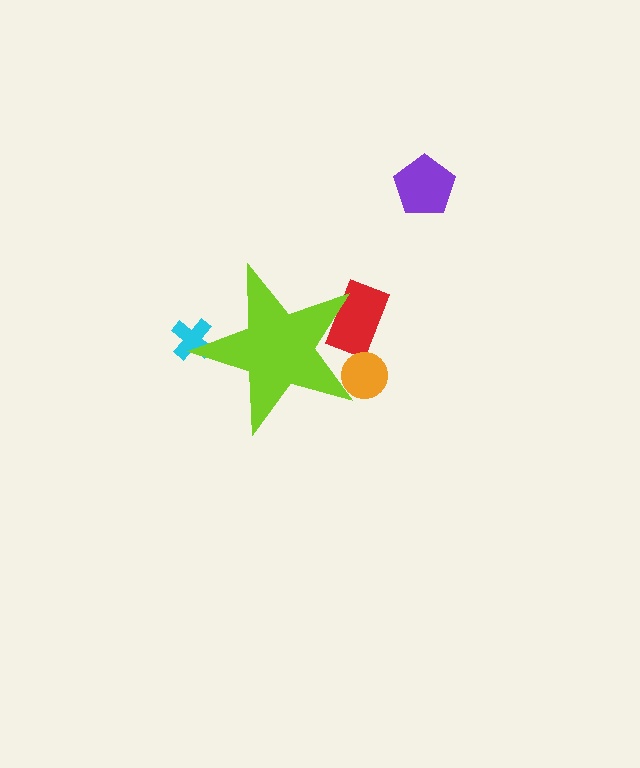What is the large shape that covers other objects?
A lime star.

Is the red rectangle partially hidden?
Yes, the red rectangle is partially hidden behind the lime star.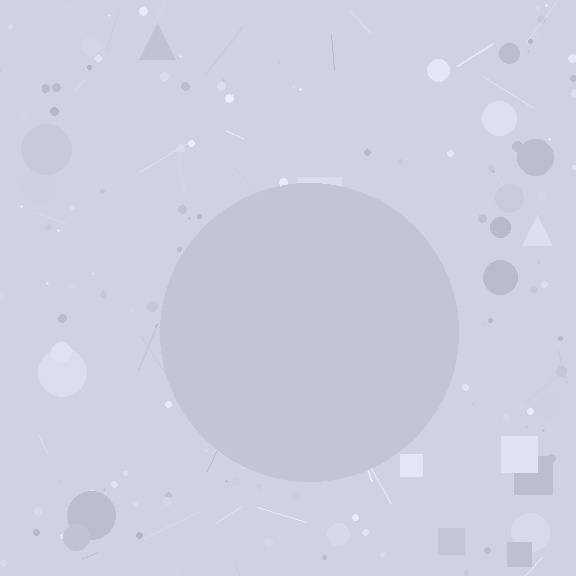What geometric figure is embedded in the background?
A circle is embedded in the background.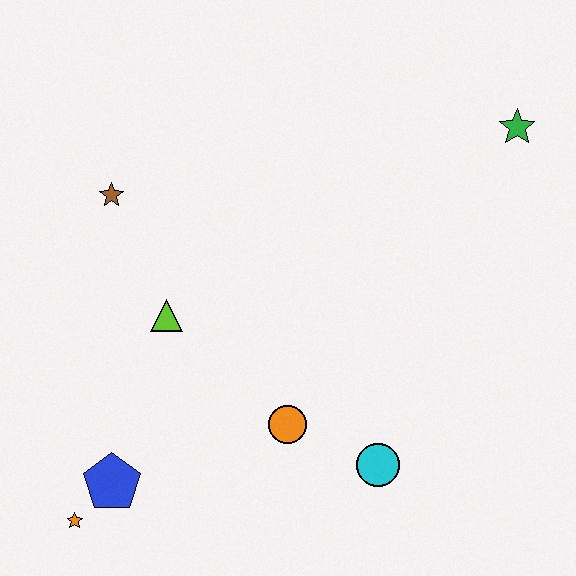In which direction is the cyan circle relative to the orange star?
The cyan circle is to the right of the orange star.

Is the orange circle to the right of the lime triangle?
Yes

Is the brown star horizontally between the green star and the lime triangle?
No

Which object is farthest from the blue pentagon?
The green star is farthest from the blue pentagon.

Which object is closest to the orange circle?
The cyan circle is closest to the orange circle.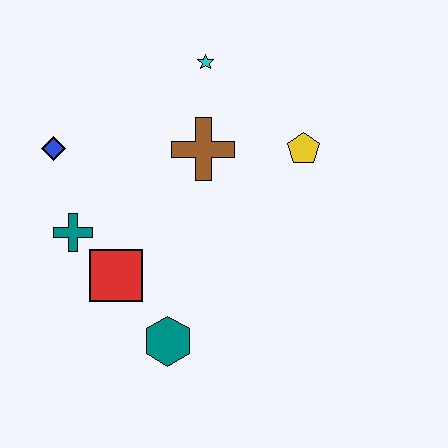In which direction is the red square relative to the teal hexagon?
The red square is above the teal hexagon.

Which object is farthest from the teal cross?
The yellow pentagon is farthest from the teal cross.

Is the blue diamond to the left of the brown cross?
Yes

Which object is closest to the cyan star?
The brown cross is closest to the cyan star.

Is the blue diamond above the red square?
Yes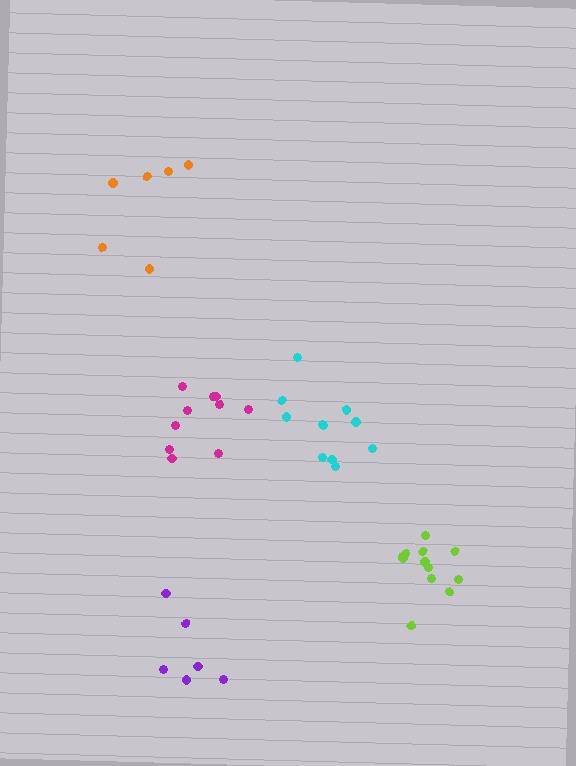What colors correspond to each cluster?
The clusters are colored: magenta, cyan, orange, lime, purple.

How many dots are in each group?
Group 1: 10 dots, Group 2: 11 dots, Group 3: 6 dots, Group 4: 12 dots, Group 5: 6 dots (45 total).